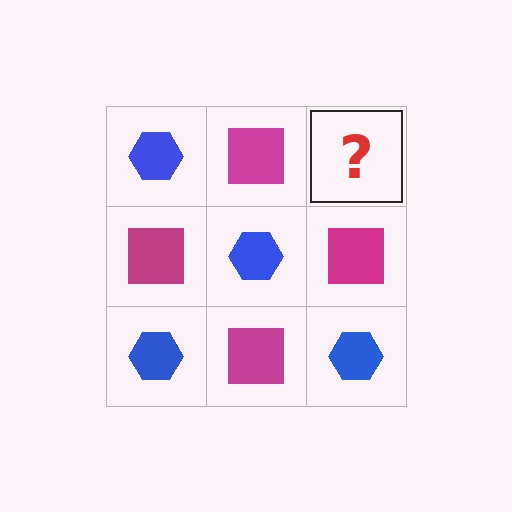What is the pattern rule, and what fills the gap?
The rule is that it alternates blue hexagon and magenta square in a checkerboard pattern. The gap should be filled with a blue hexagon.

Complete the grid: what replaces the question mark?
The question mark should be replaced with a blue hexagon.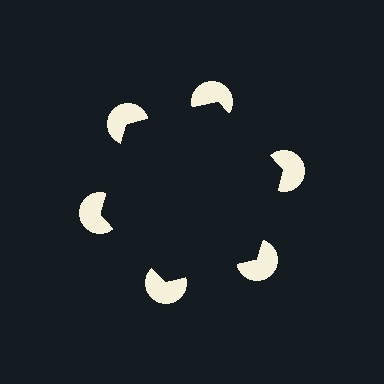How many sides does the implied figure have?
6 sides.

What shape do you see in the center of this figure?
An illusory hexagon — its edges are inferred from the aligned wedge cuts in the pac-man discs, not physically drawn.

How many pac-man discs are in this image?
There are 6 — one at each vertex of the illusory hexagon.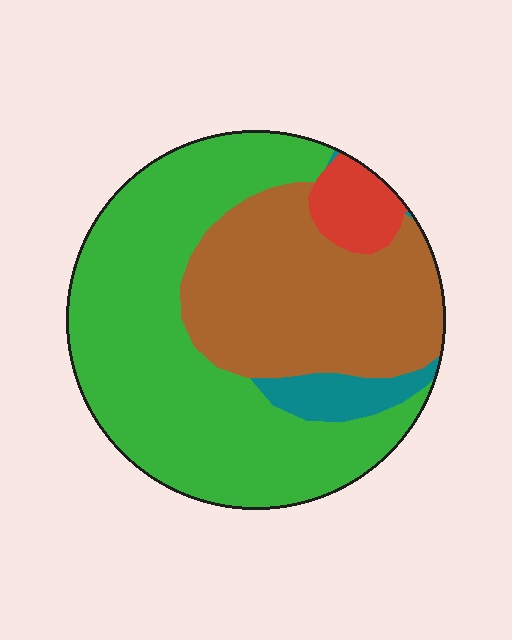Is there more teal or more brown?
Brown.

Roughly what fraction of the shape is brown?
Brown covers roughly 35% of the shape.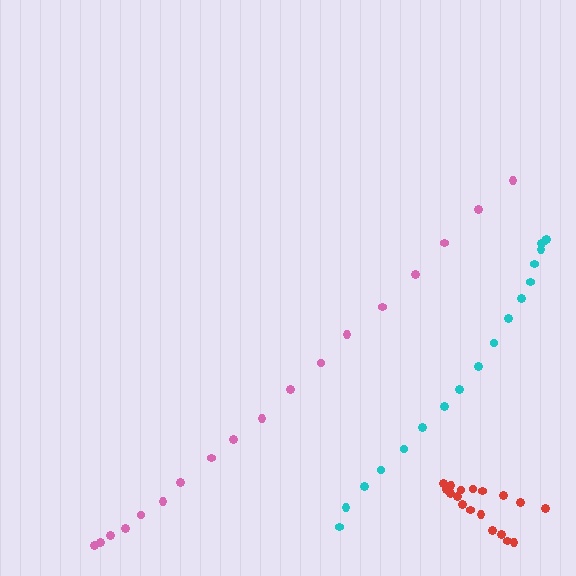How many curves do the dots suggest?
There are 3 distinct paths.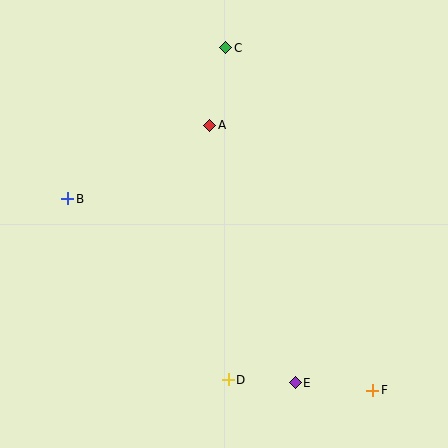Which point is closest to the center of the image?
Point A at (210, 125) is closest to the center.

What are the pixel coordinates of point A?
Point A is at (210, 125).